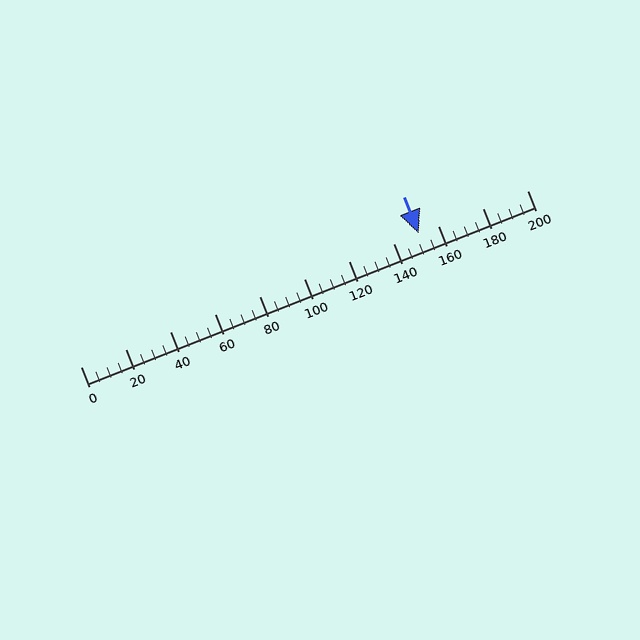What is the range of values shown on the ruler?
The ruler shows values from 0 to 200.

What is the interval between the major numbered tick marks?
The major tick marks are spaced 20 units apart.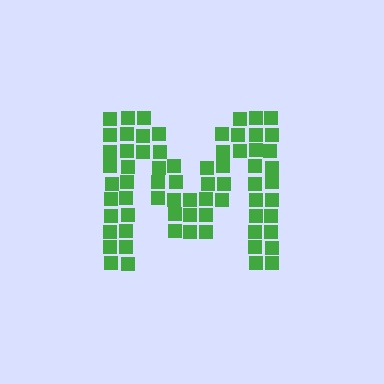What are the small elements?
The small elements are squares.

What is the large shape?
The large shape is the letter M.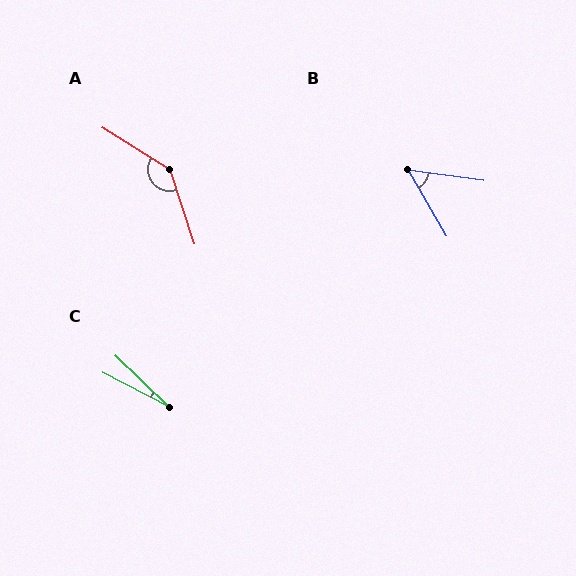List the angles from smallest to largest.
C (16°), B (52°), A (141°).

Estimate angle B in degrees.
Approximately 52 degrees.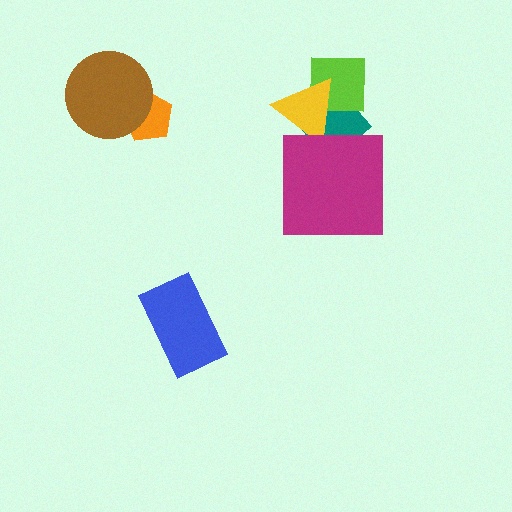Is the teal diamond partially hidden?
Yes, it is partially covered by another shape.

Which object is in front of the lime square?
The yellow triangle is in front of the lime square.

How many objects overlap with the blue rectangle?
0 objects overlap with the blue rectangle.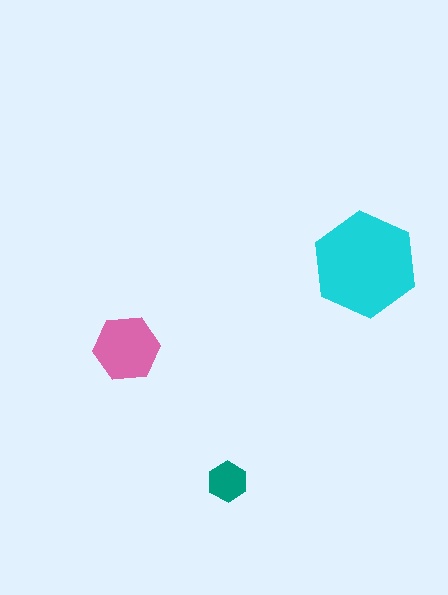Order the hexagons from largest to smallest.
the cyan one, the pink one, the teal one.